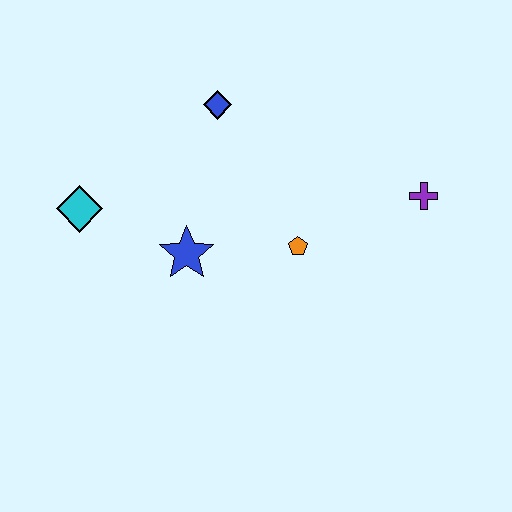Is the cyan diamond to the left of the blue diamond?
Yes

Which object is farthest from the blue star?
The purple cross is farthest from the blue star.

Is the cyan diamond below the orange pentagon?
No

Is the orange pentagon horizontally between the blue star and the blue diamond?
No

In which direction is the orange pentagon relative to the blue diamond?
The orange pentagon is below the blue diamond.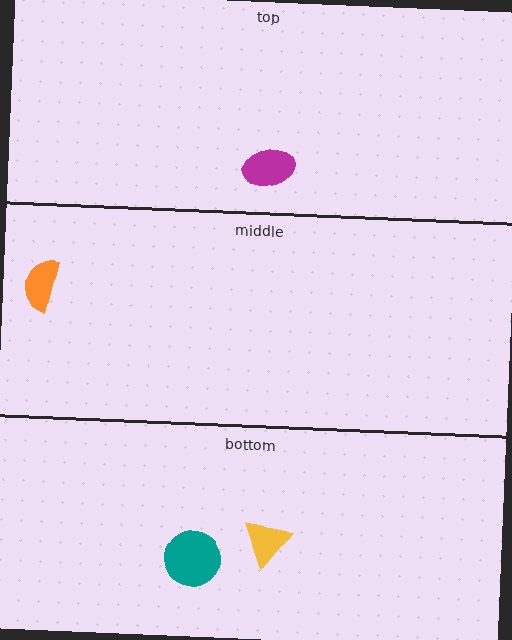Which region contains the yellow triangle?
The bottom region.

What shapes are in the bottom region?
The yellow triangle, the teal circle.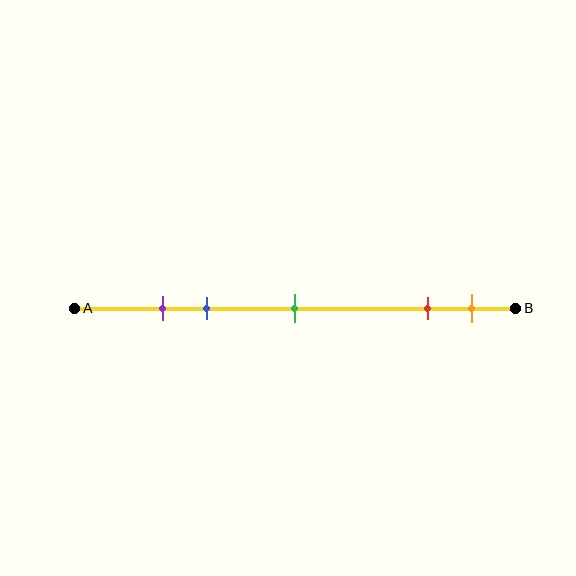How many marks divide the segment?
There are 5 marks dividing the segment.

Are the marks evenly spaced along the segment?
No, the marks are not evenly spaced.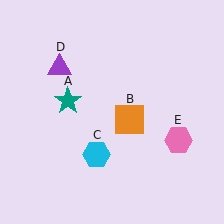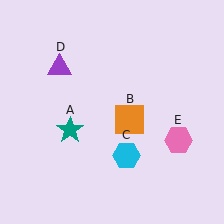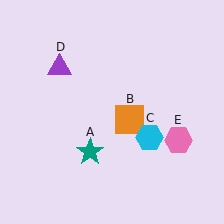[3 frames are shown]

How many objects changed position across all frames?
2 objects changed position: teal star (object A), cyan hexagon (object C).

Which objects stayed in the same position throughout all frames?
Orange square (object B) and purple triangle (object D) and pink hexagon (object E) remained stationary.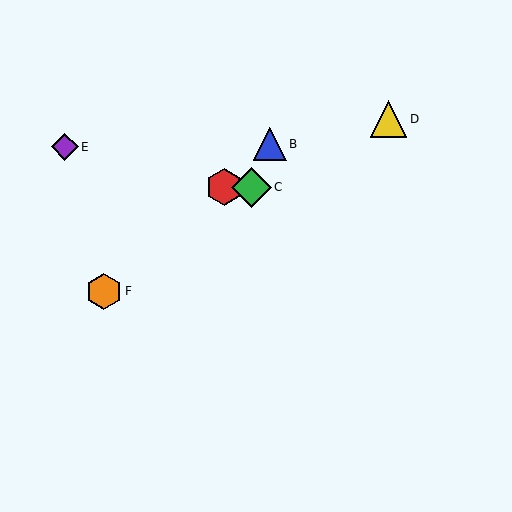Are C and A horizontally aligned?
Yes, both are at y≈187.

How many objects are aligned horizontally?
2 objects (A, C) are aligned horizontally.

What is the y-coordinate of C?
Object C is at y≈187.